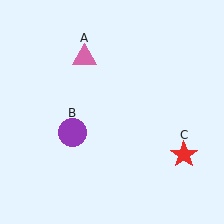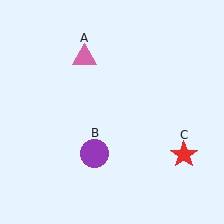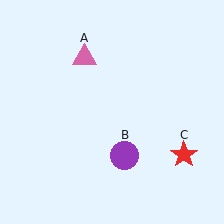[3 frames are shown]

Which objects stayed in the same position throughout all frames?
Pink triangle (object A) and red star (object C) remained stationary.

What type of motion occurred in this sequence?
The purple circle (object B) rotated counterclockwise around the center of the scene.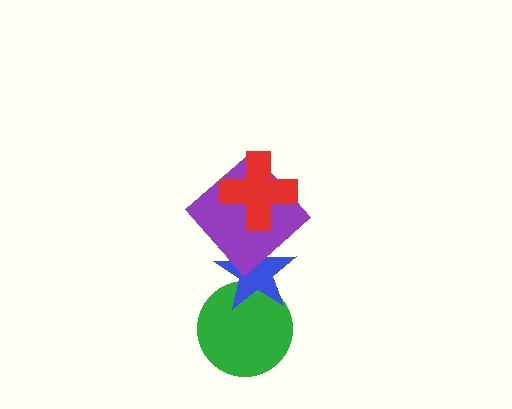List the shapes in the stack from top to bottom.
From top to bottom: the red cross, the purple diamond, the blue star, the green circle.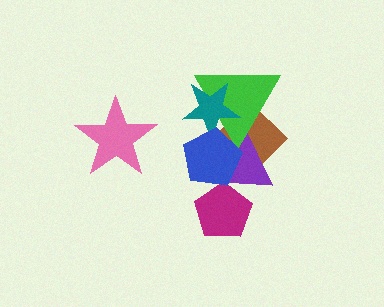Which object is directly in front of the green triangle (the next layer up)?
The teal star is directly in front of the green triangle.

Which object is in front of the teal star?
The blue pentagon is in front of the teal star.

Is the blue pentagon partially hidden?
No, no other shape covers it.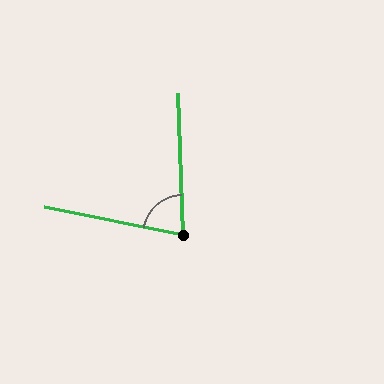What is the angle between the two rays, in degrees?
Approximately 77 degrees.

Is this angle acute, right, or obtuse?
It is acute.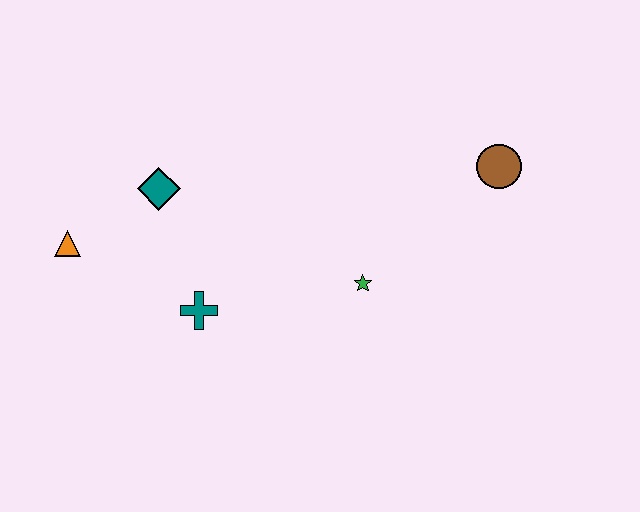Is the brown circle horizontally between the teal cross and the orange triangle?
No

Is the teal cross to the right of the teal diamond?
Yes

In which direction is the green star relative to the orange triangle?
The green star is to the right of the orange triangle.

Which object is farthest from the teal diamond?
The brown circle is farthest from the teal diamond.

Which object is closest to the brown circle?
The green star is closest to the brown circle.